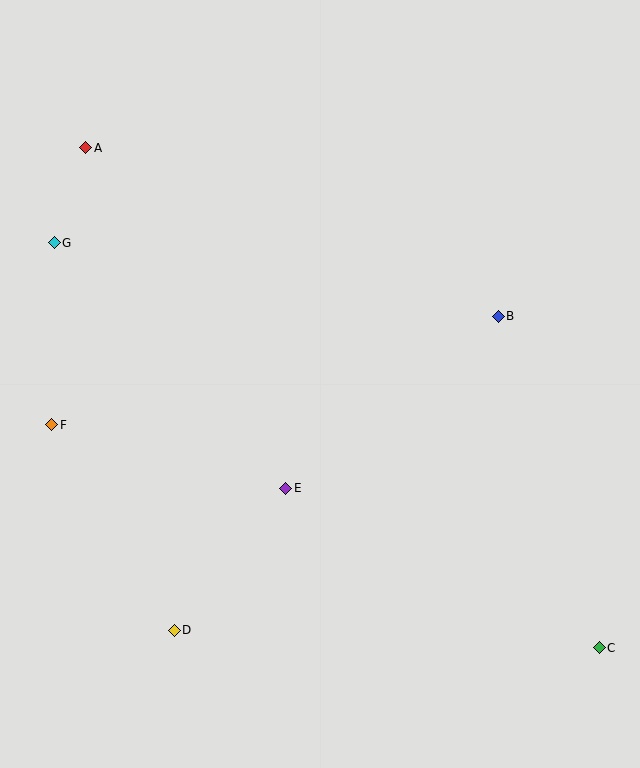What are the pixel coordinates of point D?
Point D is at (174, 630).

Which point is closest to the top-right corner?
Point B is closest to the top-right corner.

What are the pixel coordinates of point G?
Point G is at (54, 243).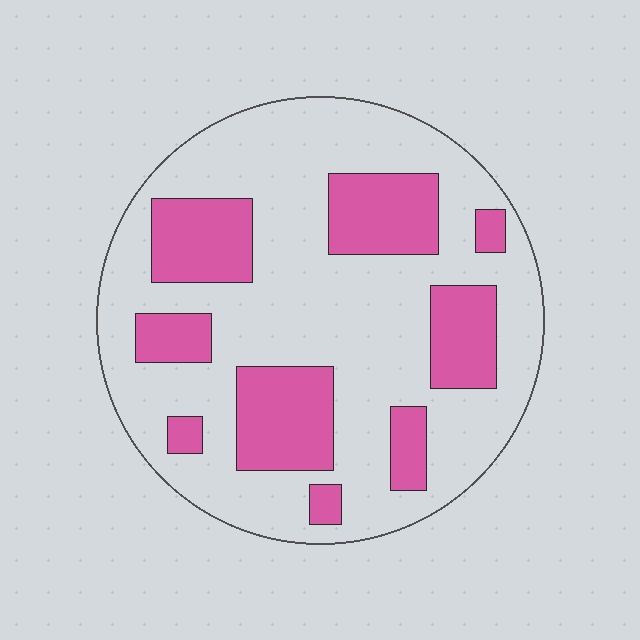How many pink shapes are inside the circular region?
9.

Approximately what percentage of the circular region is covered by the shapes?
Approximately 30%.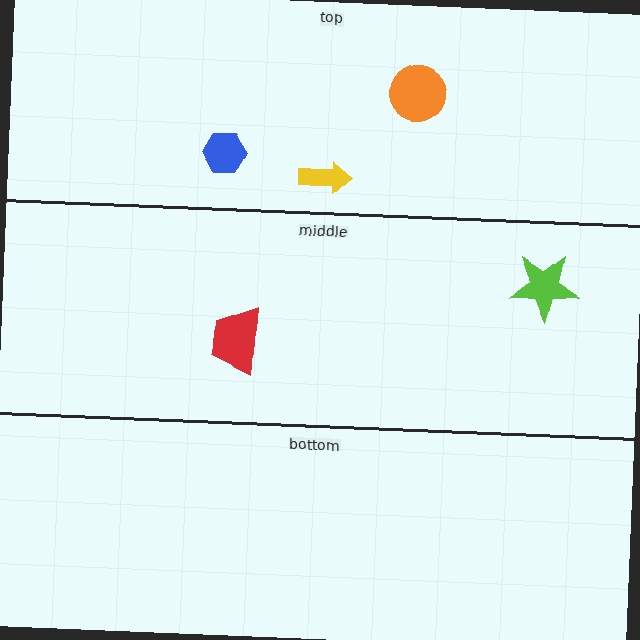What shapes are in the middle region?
The red trapezoid, the lime star.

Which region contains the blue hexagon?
The top region.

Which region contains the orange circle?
The top region.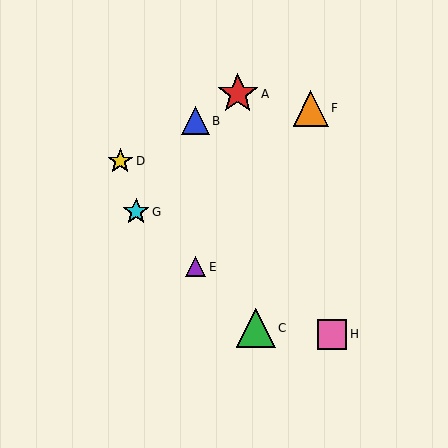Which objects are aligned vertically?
Objects B, E are aligned vertically.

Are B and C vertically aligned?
No, B is at x≈195 and C is at x≈256.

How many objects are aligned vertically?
2 objects (B, E) are aligned vertically.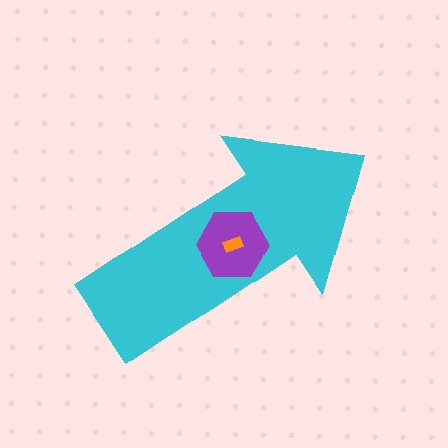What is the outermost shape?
The cyan arrow.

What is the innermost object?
The orange rectangle.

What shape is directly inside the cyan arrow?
The purple hexagon.